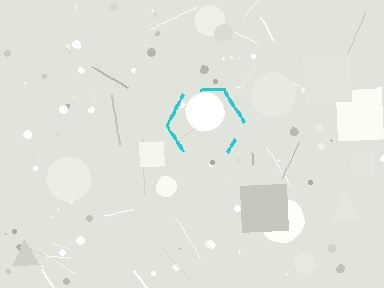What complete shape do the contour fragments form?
The contour fragments form a hexagon.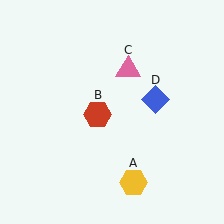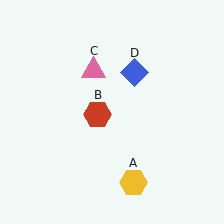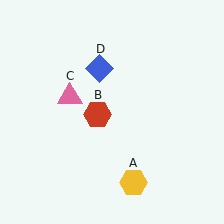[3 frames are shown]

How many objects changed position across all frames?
2 objects changed position: pink triangle (object C), blue diamond (object D).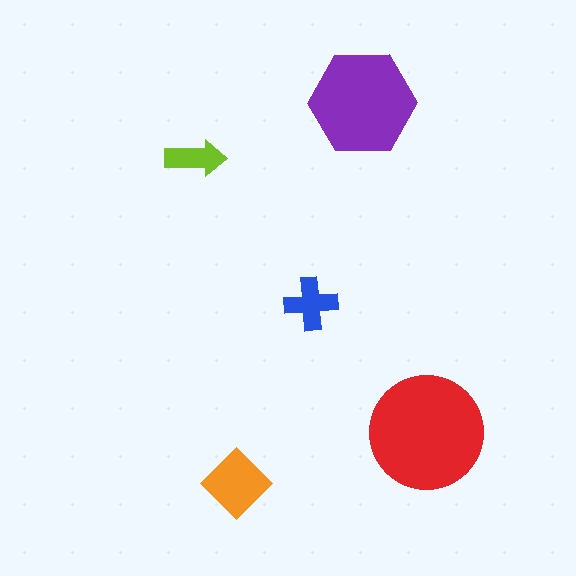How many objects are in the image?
There are 5 objects in the image.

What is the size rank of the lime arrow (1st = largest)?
5th.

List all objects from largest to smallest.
The red circle, the purple hexagon, the orange diamond, the blue cross, the lime arrow.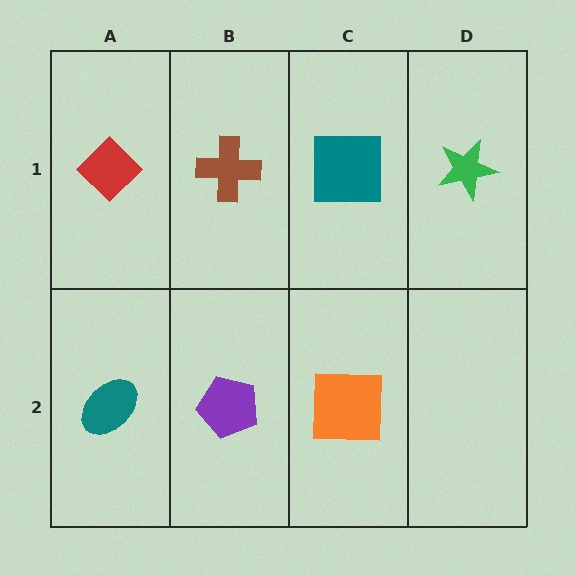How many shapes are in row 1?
4 shapes.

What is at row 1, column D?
A green star.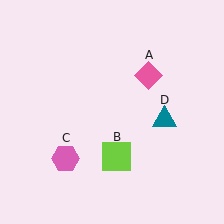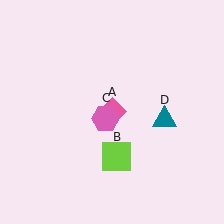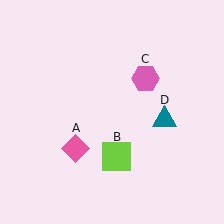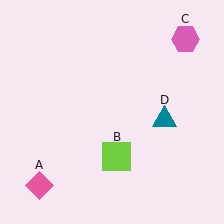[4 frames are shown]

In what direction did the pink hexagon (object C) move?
The pink hexagon (object C) moved up and to the right.